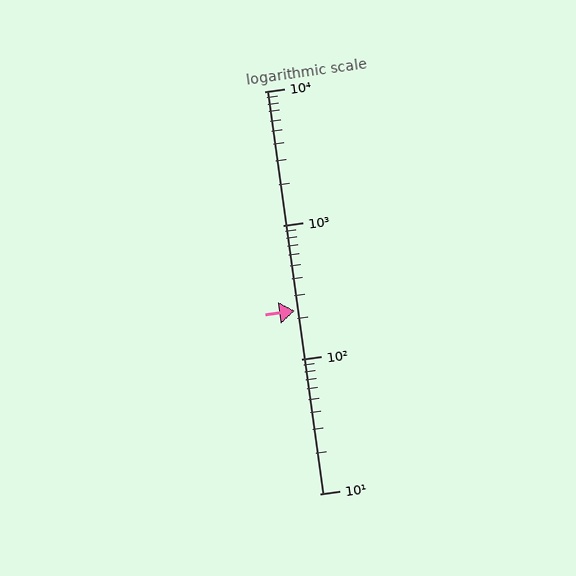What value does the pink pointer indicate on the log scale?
The pointer indicates approximately 230.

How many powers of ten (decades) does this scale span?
The scale spans 3 decades, from 10 to 10000.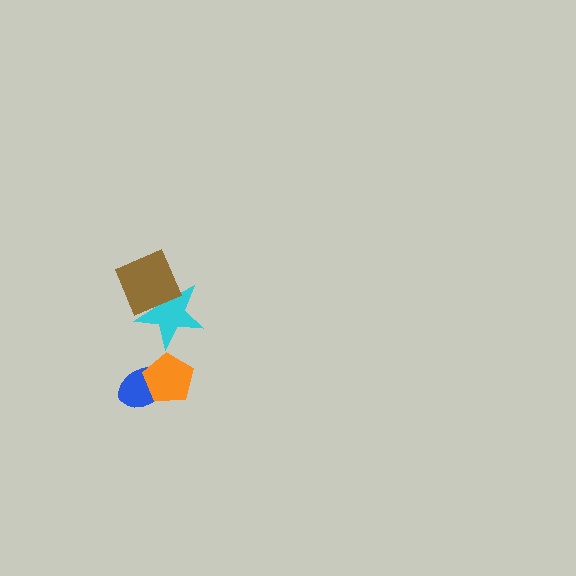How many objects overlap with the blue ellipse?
1 object overlaps with the blue ellipse.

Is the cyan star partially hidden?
Yes, it is partially covered by another shape.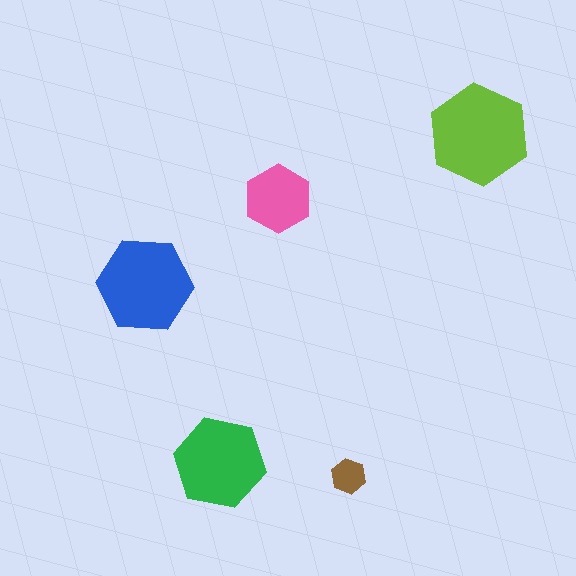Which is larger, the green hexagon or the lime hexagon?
The lime one.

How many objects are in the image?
There are 5 objects in the image.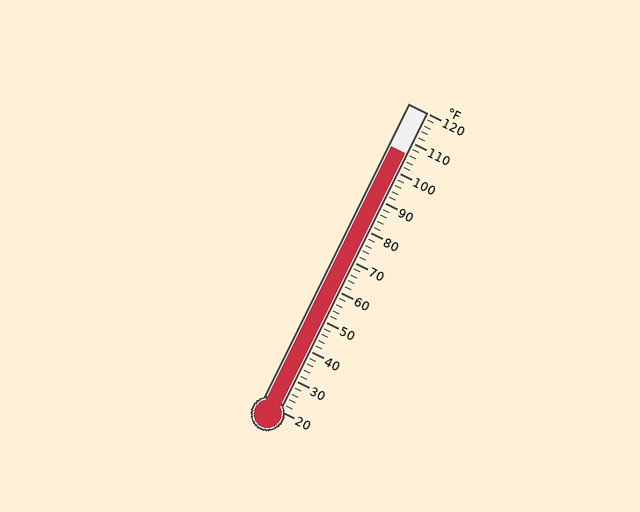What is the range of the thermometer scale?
The thermometer scale ranges from 20°F to 120°F.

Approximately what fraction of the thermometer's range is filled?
The thermometer is filled to approximately 85% of its range.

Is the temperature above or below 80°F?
The temperature is above 80°F.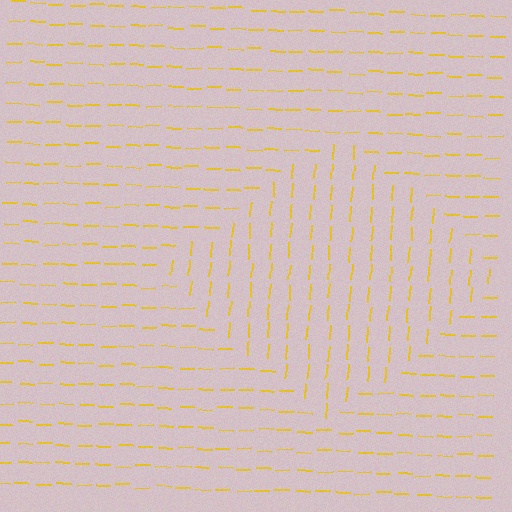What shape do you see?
I see a diamond.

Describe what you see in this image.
The image is filled with small yellow line segments. A diamond region in the image has lines oriented differently from the surrounding lines, creating a visible texture boundary.